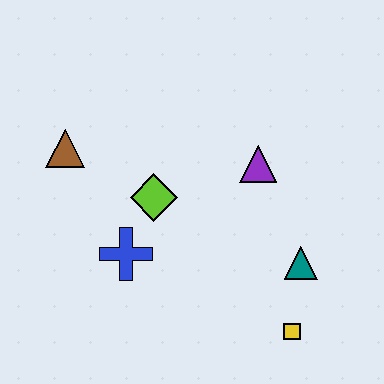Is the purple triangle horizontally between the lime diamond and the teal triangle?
Yes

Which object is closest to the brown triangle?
The lime diamond is closest to the brown triangle.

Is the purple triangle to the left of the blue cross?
No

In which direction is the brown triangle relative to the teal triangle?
The brown triangle is to the left of the teal triangle.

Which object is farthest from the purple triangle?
The brown triangle is farthest from the purple triangle.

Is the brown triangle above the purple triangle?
Yes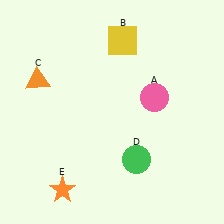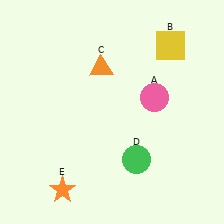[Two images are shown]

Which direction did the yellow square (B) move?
The yellow square (B) moved right.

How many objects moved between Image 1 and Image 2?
2 objects moved between the two images.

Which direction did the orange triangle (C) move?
The orange triangle (C) moved right.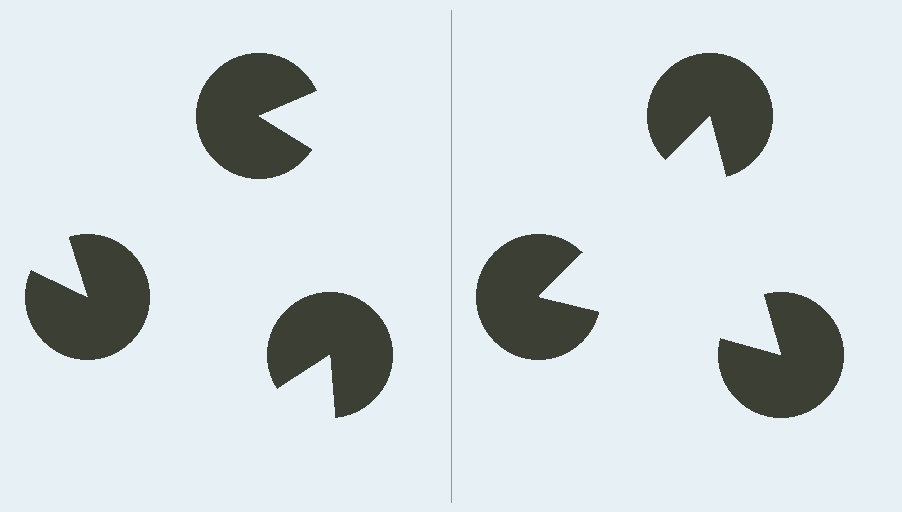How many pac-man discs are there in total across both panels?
6 — 3 on each side.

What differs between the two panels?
The pac-man discs are positioned identically on both sides; only the wedge orientations differ. On the right they align to a triangle; on the left they are misaligned.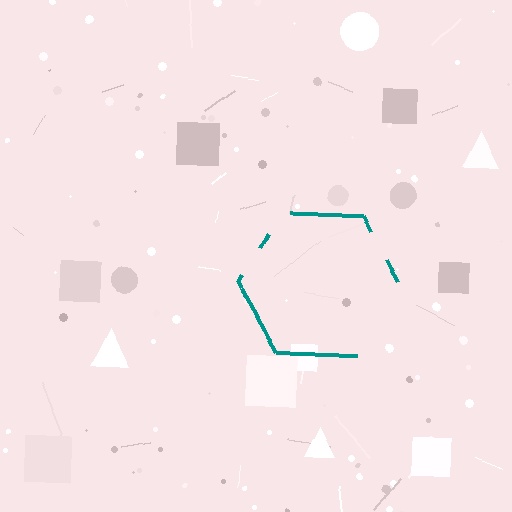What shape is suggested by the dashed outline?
The dashed outline suggests a hexagon.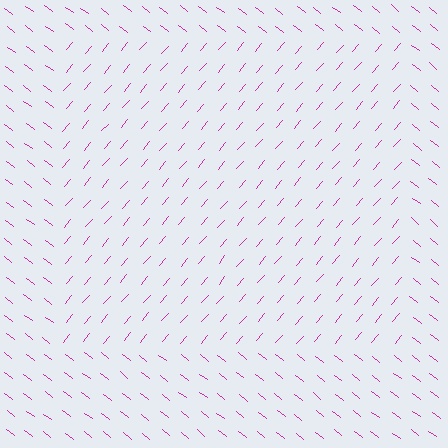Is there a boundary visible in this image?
Yes, there is a texture boundary formed by a change in line orientation.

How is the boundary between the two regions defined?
The boundary is defined purely by a change in line orientation (approximately 87 degrees difference). All lines are the same color and thickness.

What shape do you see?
I see a rectangle.